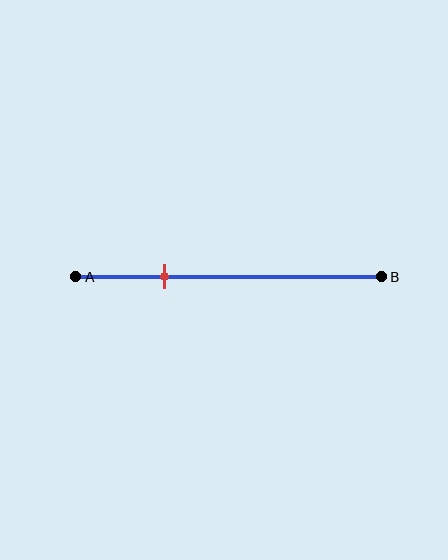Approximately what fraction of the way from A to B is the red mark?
The red mark is approximately 30% of the way from A to B.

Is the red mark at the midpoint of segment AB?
No, the mark is at about 30% from A, not at the 50% midpoint.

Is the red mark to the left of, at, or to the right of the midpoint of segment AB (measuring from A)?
The red mark is to the left of the midpoint of segment AB.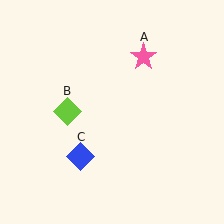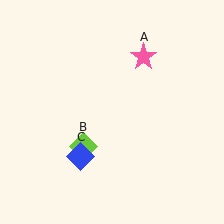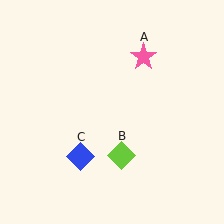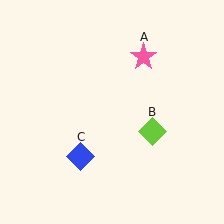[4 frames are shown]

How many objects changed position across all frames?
1 object changed position: lime diamond (object B).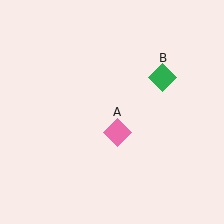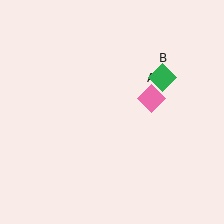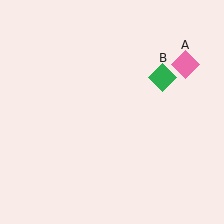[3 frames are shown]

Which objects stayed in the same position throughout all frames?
Green diamond (object B) remained stationary.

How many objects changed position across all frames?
1 object changed position: pink diamond (object A).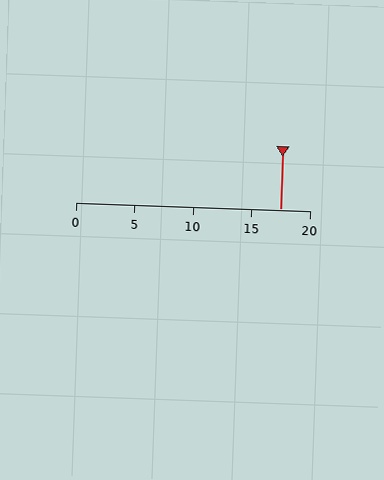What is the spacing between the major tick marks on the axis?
The major ticks are spaced 5 apart.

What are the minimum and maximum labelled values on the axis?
The axis runs from 0 to 20.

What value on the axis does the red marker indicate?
The marker indicates approximately 17.5.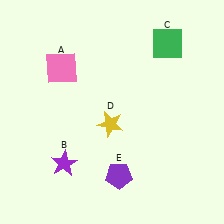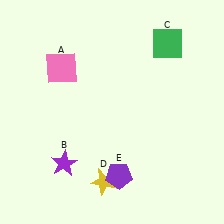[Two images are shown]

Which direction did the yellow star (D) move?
The yellow star (D) moved down.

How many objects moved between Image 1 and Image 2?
1 object moved between the two images.